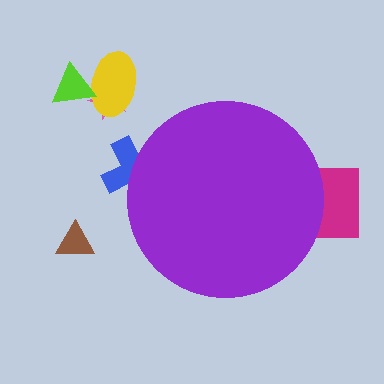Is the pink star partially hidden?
No, the pink star is fully visible.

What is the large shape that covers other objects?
A purple circle.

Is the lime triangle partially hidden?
No, the lime triangle is fully visible.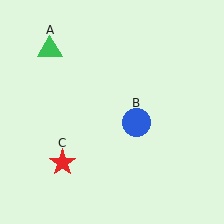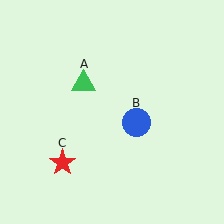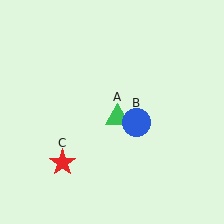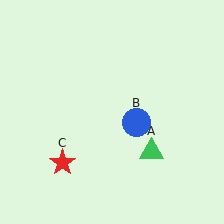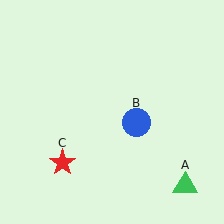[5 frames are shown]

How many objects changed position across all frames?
1 object changed position: green triangle (object A).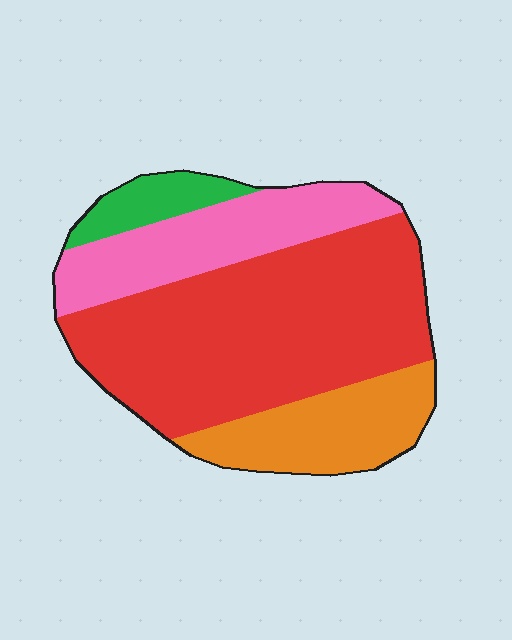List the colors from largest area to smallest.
From largest to smallest: red, pink, orange, green.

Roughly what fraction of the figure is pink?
Pink takes up about one fifth (1/5) of the figure.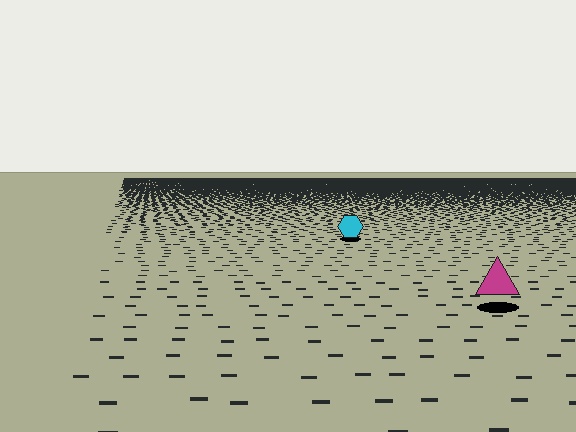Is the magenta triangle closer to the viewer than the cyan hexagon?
Yes. The magenta triangle is closer — you can tell from the texture gradient: the ground texture is coarser near it.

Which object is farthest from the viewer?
The cyan hexagon is farthest from the viewer. It appears smaller and the ground texture around it is denser.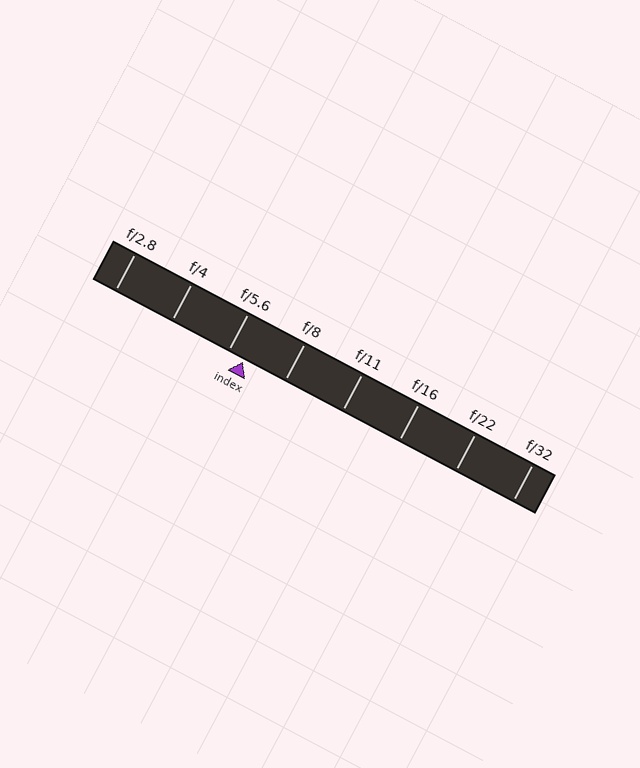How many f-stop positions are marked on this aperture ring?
There are 8 f-stop positions marked.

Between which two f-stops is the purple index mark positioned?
The index mark is between f/5.6 and f/8.